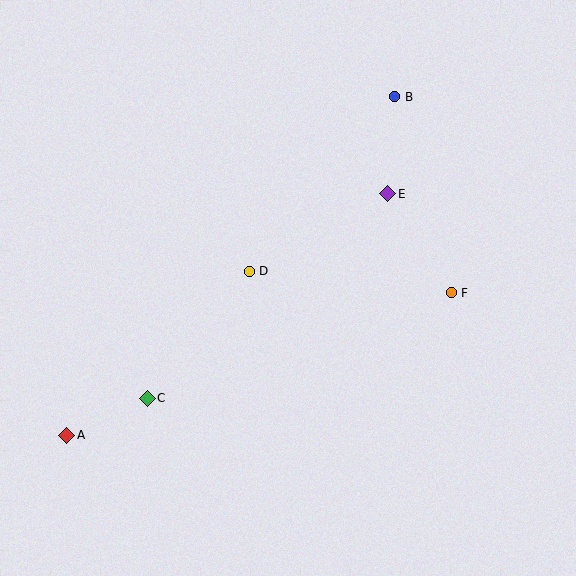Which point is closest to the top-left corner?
Point D is closest to the top-left corner.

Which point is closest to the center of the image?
Point D at (249, 271) is closest to the center.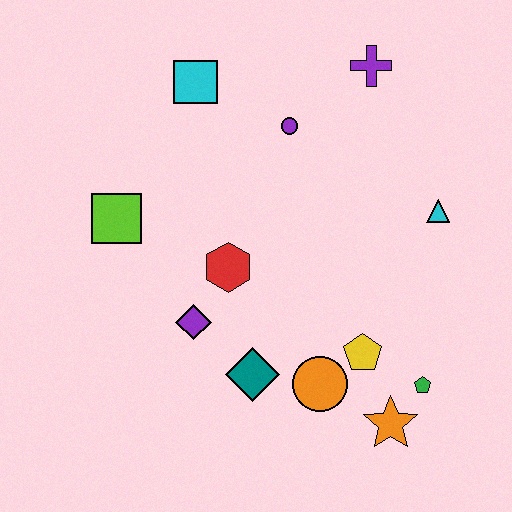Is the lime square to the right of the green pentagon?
No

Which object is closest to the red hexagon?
The purple diamond is closest to the red hexagon.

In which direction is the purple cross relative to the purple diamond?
The purple cross is above the purple diamond.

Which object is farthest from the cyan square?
The orange star is farthest from the cyan square.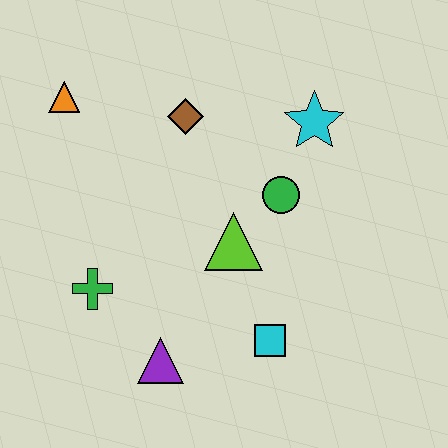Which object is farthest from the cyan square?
The orange triangle is farthest from the cyan square.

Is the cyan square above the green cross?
No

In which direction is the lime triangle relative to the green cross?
The lime triangle is to the right of the green cross.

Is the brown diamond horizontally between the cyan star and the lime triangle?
No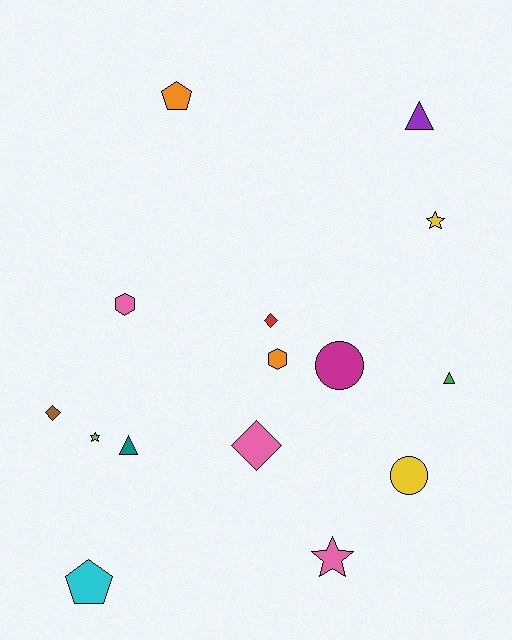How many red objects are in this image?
There is 1 red object.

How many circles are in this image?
There are 2 circles.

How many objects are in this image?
There are 15 objects.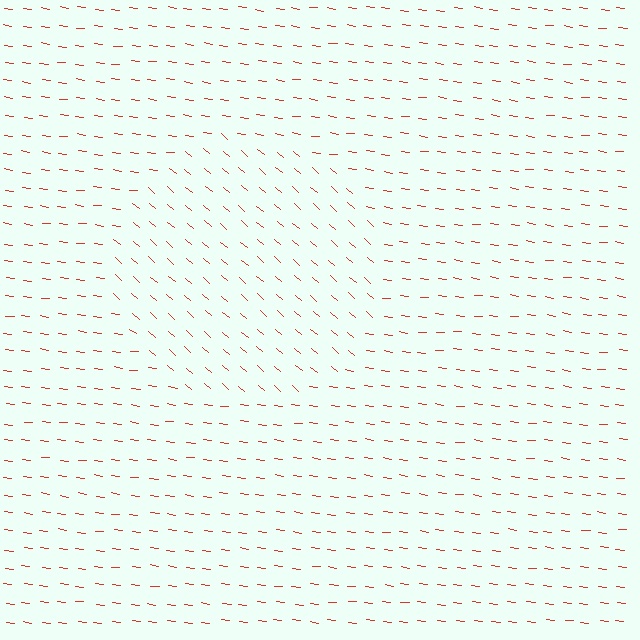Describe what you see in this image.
The image is filled with small red line segments. A circle region in the image has lines oriented differently from the surrounding lines, creating a visible texture boundary.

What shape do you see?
I see a circle.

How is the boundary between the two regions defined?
The boundary is defined purely by a change in line orientation (approximately 33 degrees difference). All lines are the same color and thickness.